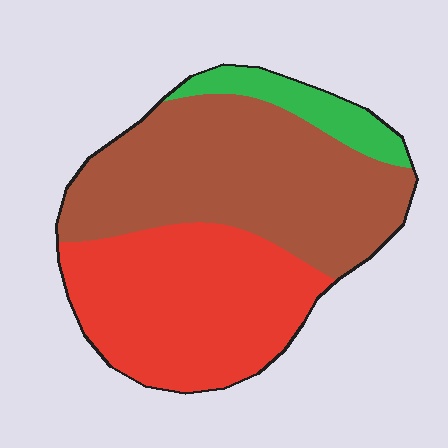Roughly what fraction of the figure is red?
Red covers about 40% of the figure.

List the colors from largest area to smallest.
From largest to smallest: brown, red, green.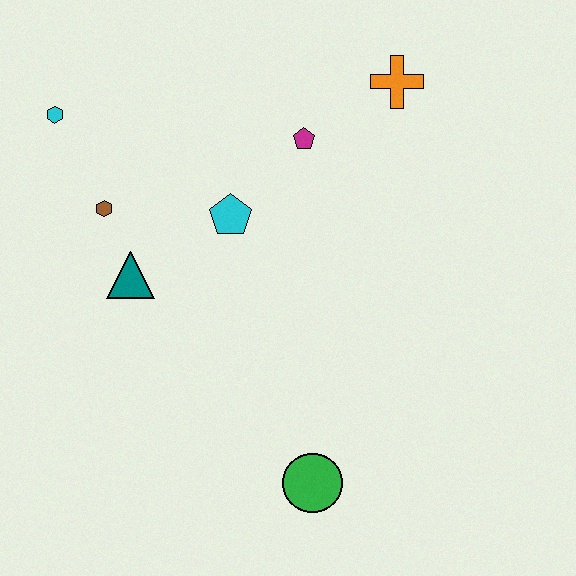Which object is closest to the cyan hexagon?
The brown hexagon is closest to the cyan hexagon.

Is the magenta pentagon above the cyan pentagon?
Yes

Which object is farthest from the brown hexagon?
The green circle is farthest from the brown hexagon.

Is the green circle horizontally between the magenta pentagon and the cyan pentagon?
No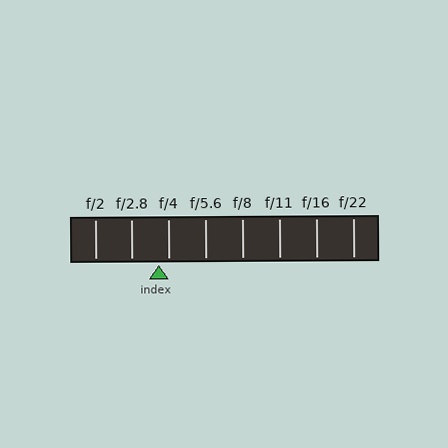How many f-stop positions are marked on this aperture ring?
There are 8 f-stop positions marked.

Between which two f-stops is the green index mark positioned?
The index mark is between f/2.8 and f/4.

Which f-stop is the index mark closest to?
The index mark is closest to f/4.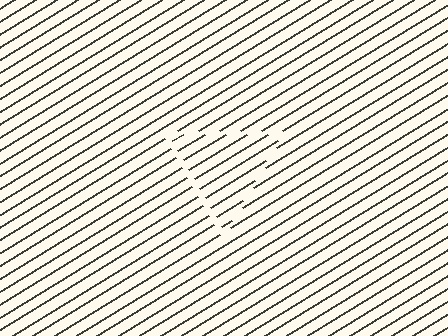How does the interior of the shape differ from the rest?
The interior of the shape contains the same grating, shifted by half a period — the contour is defined by the phase discontinuity where line-ends from the inner and outer gratings abut.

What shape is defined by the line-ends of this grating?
An illusory triangle. The interior of the shape contains the same grating, shifted by half a period — the contour is defined by the phase discontinuity where line-ends from the inner and outer gratings abut.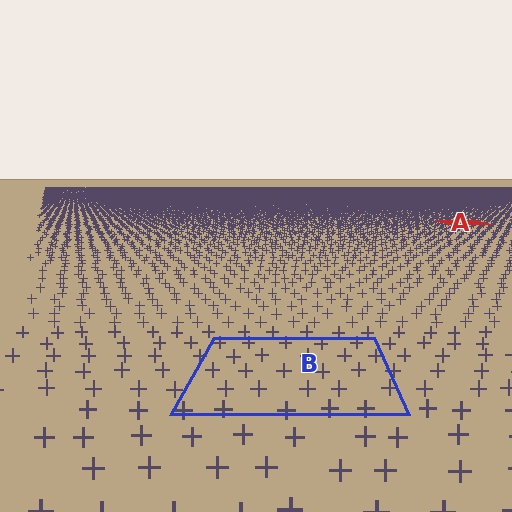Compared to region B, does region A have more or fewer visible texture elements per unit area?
Region A has more texture elements per unit area — they are packed more densely because it is farther away.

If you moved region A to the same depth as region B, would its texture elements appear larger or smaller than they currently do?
They would appear larger. At a closer depth, the same texture elements are projected at a bigger on-screen size.